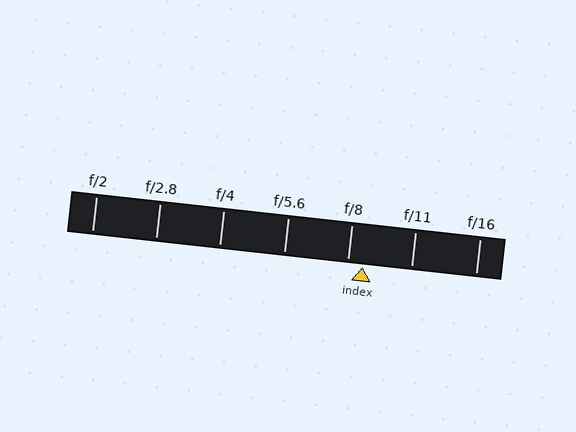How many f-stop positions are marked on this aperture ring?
There are 7 f-stop positions marked.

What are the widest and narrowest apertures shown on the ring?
The widest aperture shown is f/2 and the narrowest is f/16.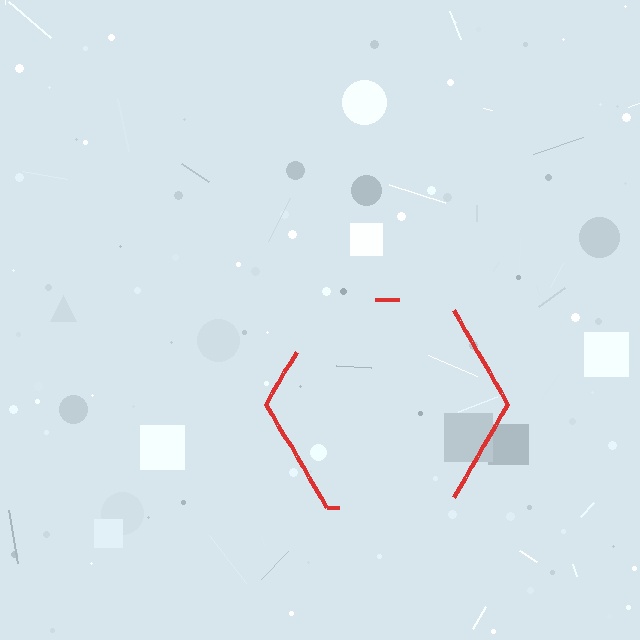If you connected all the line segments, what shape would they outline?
They would outline a hexagon.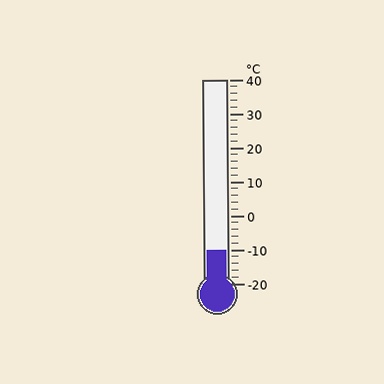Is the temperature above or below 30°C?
The temperature is below 30°C.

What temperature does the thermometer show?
The thermometer shows approximately -10°C.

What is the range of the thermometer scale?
The thermometer scale ranges from -20°C to 40°C.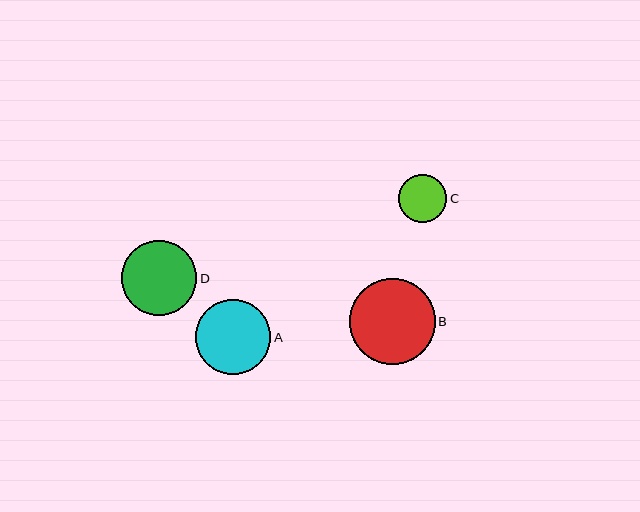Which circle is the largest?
Circle B is the largest with a size of approximately 86 pixels.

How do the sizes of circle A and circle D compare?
Circle A and circle D are approximately the same size.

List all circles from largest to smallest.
From largest to smallest: B, A, D, C.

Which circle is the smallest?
Circle C is the smallest with a size of approximately 49 pixels.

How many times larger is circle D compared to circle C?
Circle D is approximately 1.5 times the size of circle C.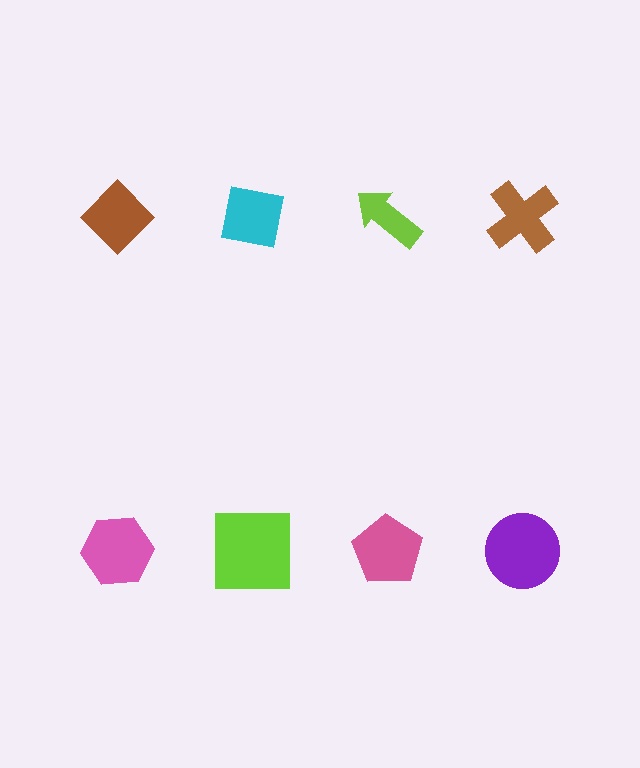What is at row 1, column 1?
A brown diamond.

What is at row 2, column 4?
A purple circle.